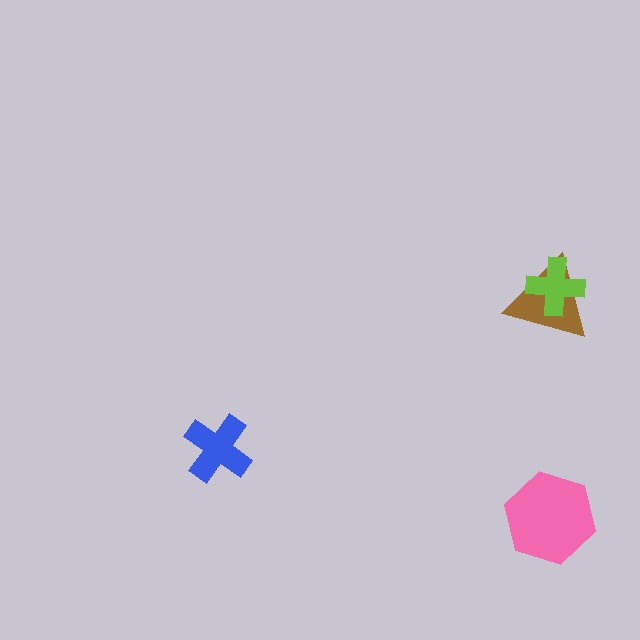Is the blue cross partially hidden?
No, no other shape covers it.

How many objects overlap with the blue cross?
0 objects overlap with the blue cross.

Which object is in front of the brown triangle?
The lime cross is in front of the brown triangle.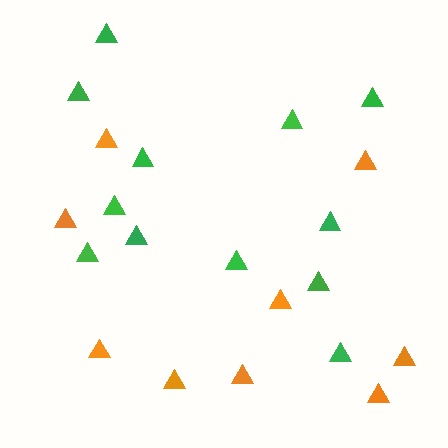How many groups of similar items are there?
There are 2 groups: one group of orange triangles (9) and one group of green triangles (12).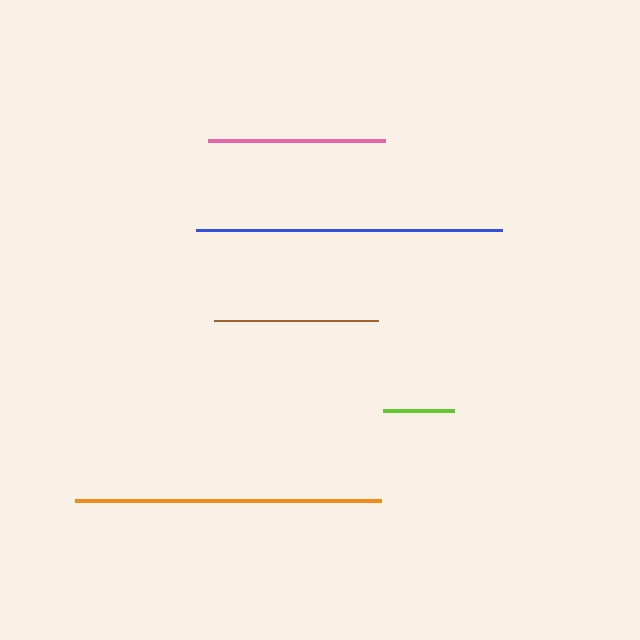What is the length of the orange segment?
The orange segment is approximately 307 pixels long.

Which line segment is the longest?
The orange line is the longest at approximately 307 pixels.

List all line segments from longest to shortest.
From longest to shortest: orange, blue, pink, brown, lime.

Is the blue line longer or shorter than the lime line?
The blue line is longer than the lime line.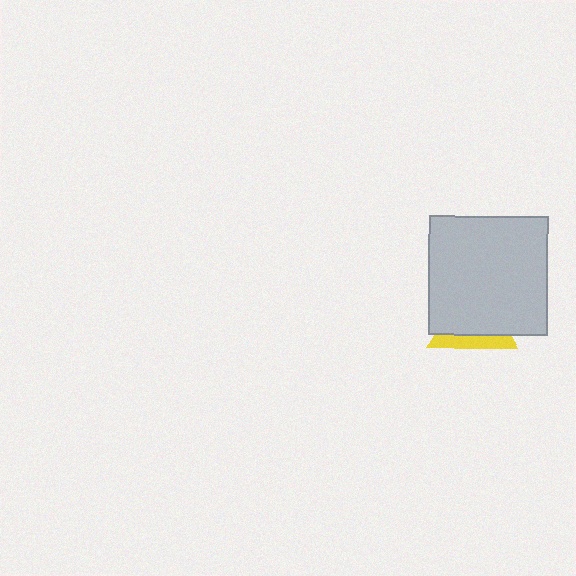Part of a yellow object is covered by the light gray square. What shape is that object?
It is a triangle.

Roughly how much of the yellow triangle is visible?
A small part of it is visible (roughly 32%).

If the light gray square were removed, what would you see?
You would see the complete yellow triangle.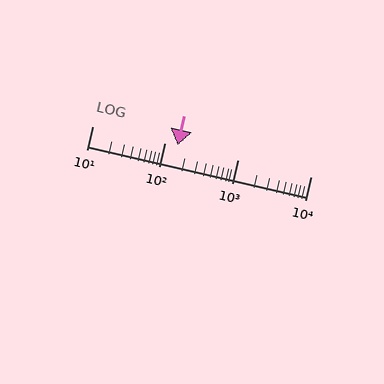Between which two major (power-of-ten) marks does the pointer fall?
The pointer is between 100 and 1000.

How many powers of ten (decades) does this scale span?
The scale spans 3 decades, from 10 to 10000.